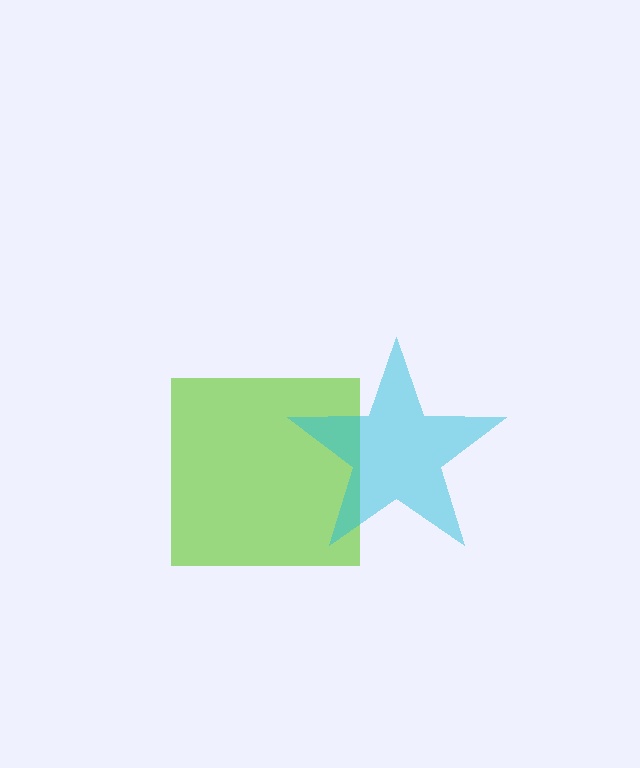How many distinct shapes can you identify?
There are 2 distinct shapes: a lime square, a cyan star.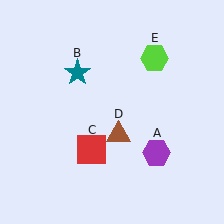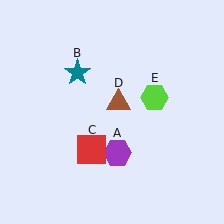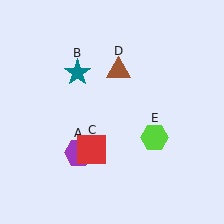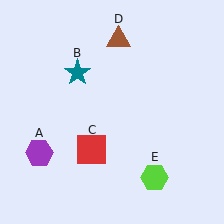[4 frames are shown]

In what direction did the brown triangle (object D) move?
The brown triangle (object D) moved up.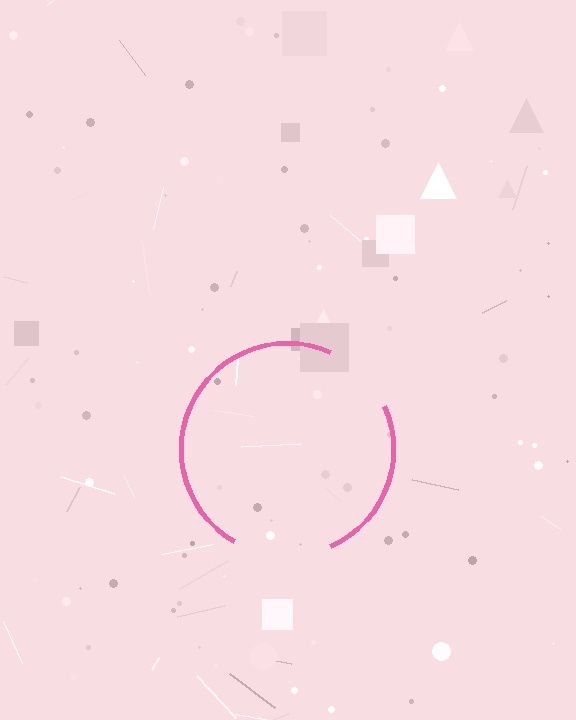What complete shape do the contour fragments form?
The contour fragments form a circle.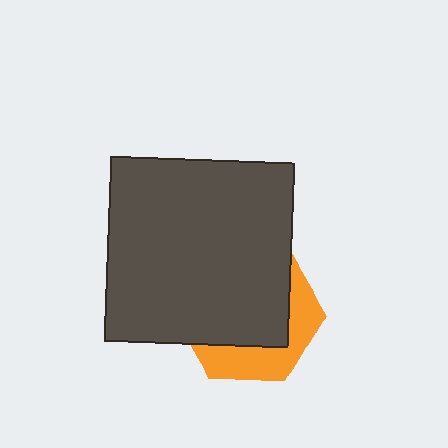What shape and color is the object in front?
The object in front is a dark gray square.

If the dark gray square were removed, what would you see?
You would see the complete orange hexagon.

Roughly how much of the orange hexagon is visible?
A small part of it is visible (roughly 34%).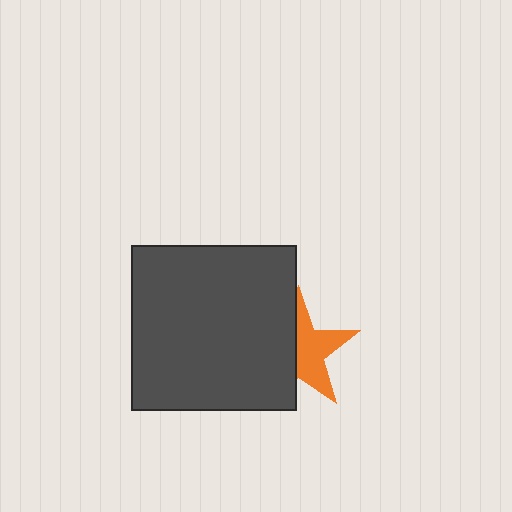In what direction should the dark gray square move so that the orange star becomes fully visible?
The dark gray square should move left. That is the shortest direction to clear the overlap and leave the orange star fully visible.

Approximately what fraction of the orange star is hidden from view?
Roughly 48% of the orange star is hidden behind the dark gray square.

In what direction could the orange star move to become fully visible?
The orange star could move right. That would shift it out from behind the dark gray square entirely.